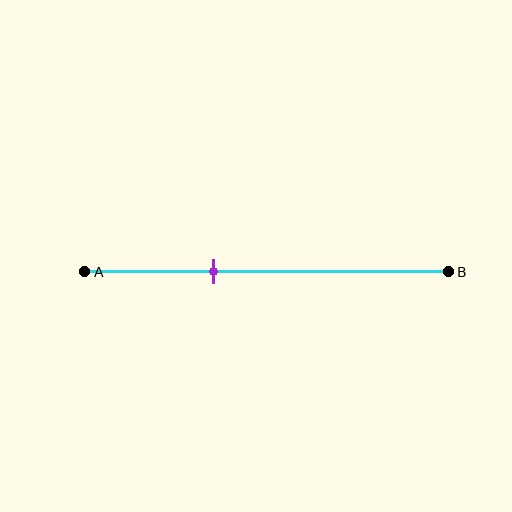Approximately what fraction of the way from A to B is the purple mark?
The purple mark is approximately 35% of the way from A to B.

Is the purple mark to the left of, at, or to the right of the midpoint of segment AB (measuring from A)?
The purple mark is to the left of the midpoint of segment AB.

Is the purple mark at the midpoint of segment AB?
No, the mark is at about 35% from A, not at the 50% midpoint.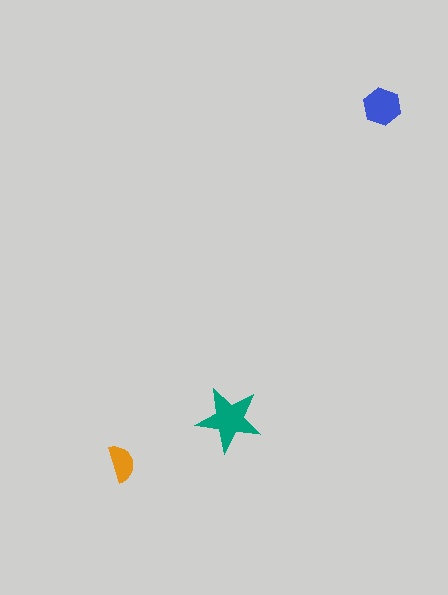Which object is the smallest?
The orange semicircle.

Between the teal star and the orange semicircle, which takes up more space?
The teal star.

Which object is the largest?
The teal star.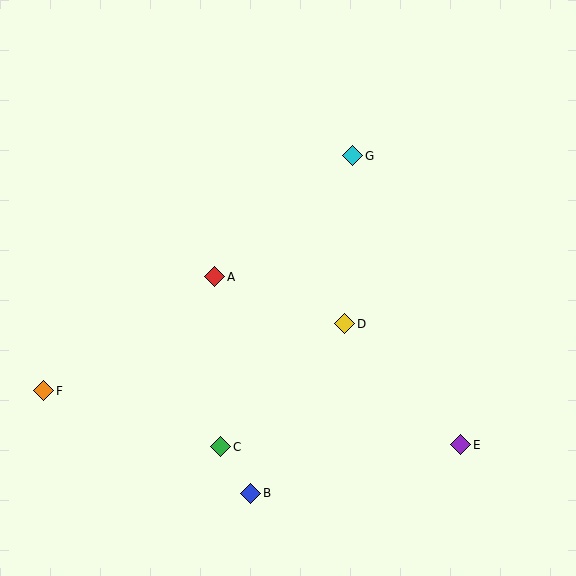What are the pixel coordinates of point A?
Point A is at (215, 277).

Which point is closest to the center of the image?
Point D at (345, 324) is closest to the center.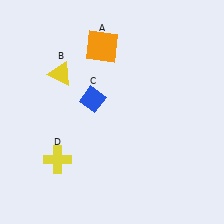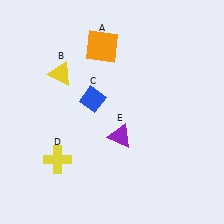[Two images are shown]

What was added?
A purple triangle (E) was added in Image 2.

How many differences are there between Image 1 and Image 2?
There is 1 difference between the two images.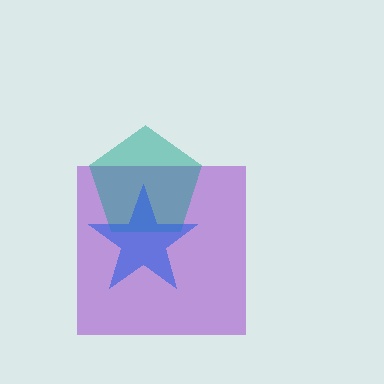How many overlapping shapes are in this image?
There are 3 overlapping shapes in the image.